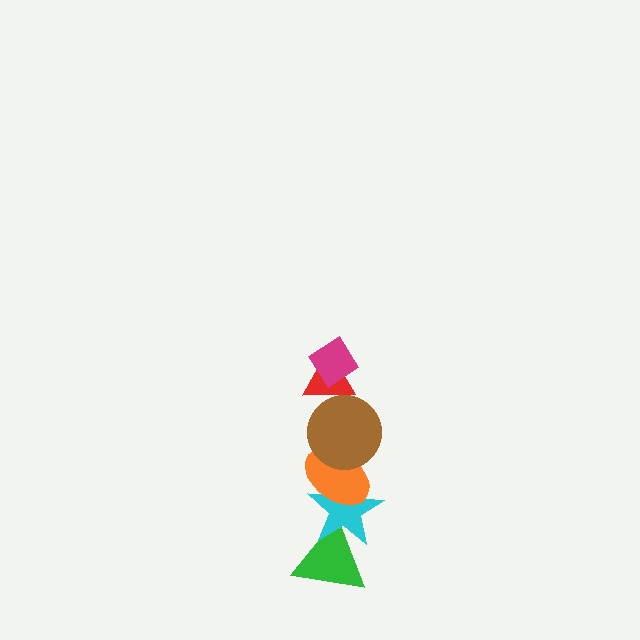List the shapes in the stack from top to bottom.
From top to bottom: the magenta diamond, the red triangle, the brown circle, the orange ellipse, the cyan star, the green triangle.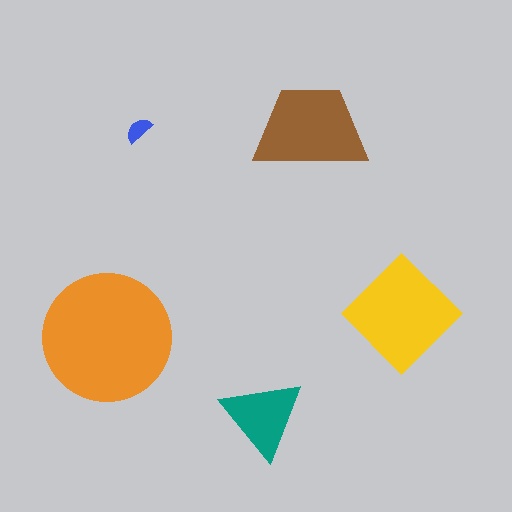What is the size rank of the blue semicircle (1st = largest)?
5th.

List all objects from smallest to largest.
The blue semicircle, the teal triangle, the brown trapezoid, the yellow diamond, the orange circle.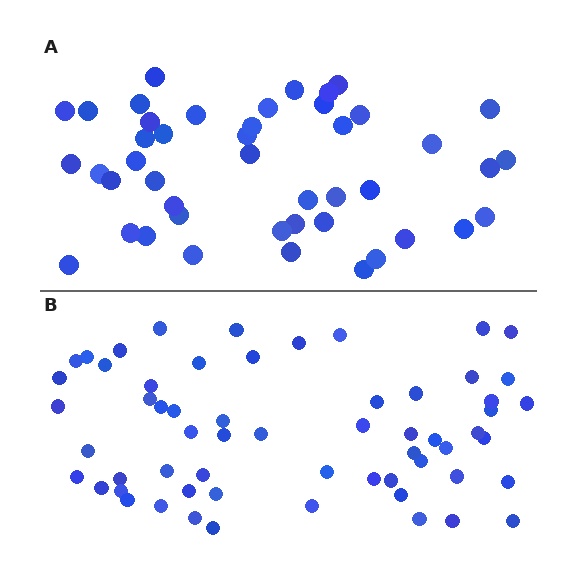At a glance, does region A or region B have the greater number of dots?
Region B (the bottom region) has more dots.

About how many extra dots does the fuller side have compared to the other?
Region B has approximately 15 more dots than region A.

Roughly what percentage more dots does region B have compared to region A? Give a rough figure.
About 35% more.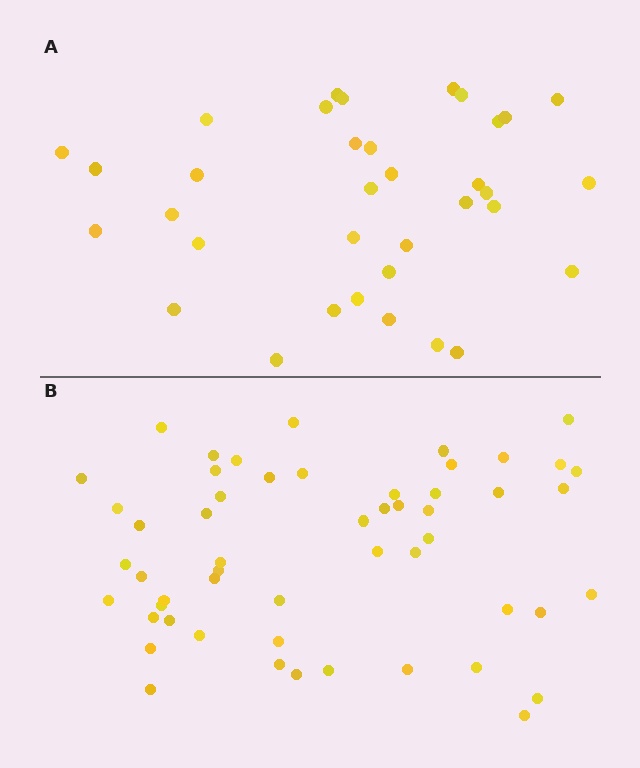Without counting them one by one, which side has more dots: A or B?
Region B (the bottom region) has more dots.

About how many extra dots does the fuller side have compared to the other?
Region B has approximately 20 more dots than region A.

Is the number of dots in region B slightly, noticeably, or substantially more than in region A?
Region B has substantially more. The ratio is roughly 1.5 to 1.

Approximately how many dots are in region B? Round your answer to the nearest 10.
About 50 dots. (The exact count is 54, which rounds to 50.)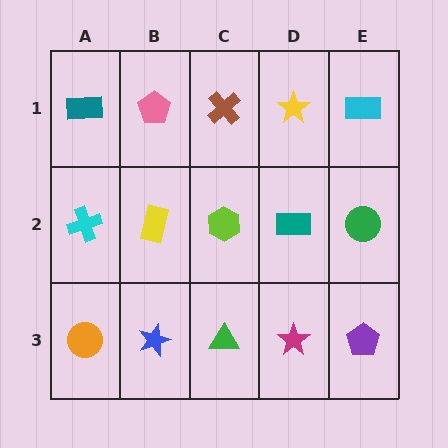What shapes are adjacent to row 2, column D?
A yellow star (row 1, column D), a magenta star (row 3, column D), a lime hexagon (row 2, column C), a green circle (row 2, column E).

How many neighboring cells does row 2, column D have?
4.